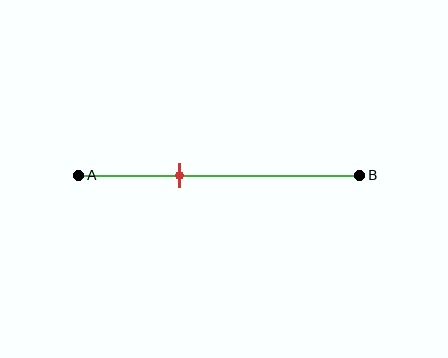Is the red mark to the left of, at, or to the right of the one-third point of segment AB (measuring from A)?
The red mark is approximately at the one-third point of segment AB.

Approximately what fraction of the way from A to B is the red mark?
The red mark is approximately 35% of the way from A to B.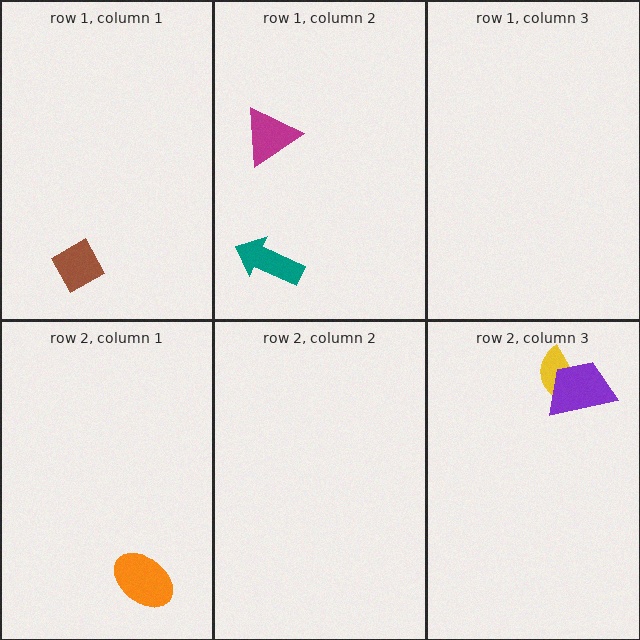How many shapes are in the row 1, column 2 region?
2.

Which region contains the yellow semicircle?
The row 2, column 3 region.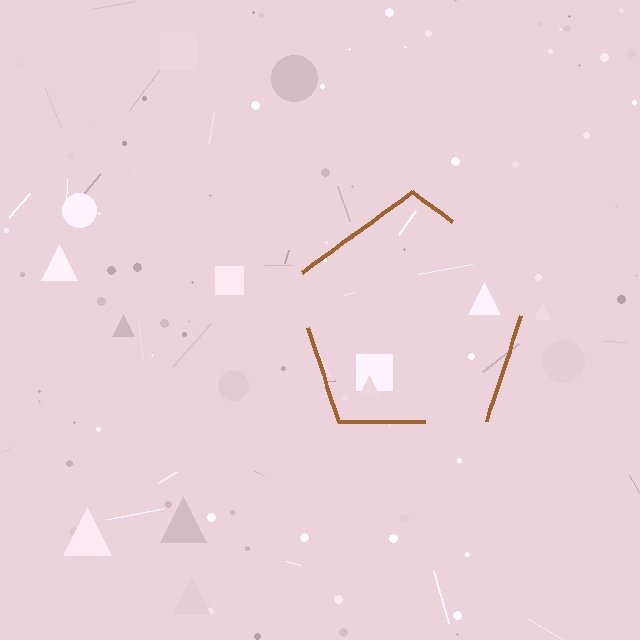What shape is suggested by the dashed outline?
The dashed outline suggests a pentagon.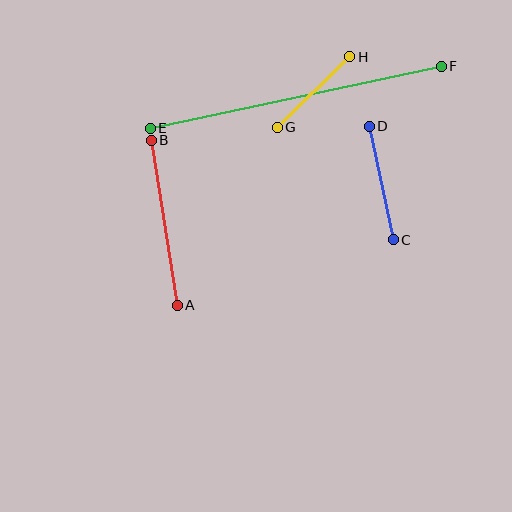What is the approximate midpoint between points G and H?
The midpoint is at approximately (313, 92) pixels.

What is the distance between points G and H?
The distance is approximately 101 pixels.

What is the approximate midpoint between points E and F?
The midpoint is at approximately (296, 97) pixels.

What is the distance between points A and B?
The distance is approximately 167 pixels.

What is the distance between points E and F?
The distance is approximately 297 pixels.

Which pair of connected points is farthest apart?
Points E and F are farthest apart.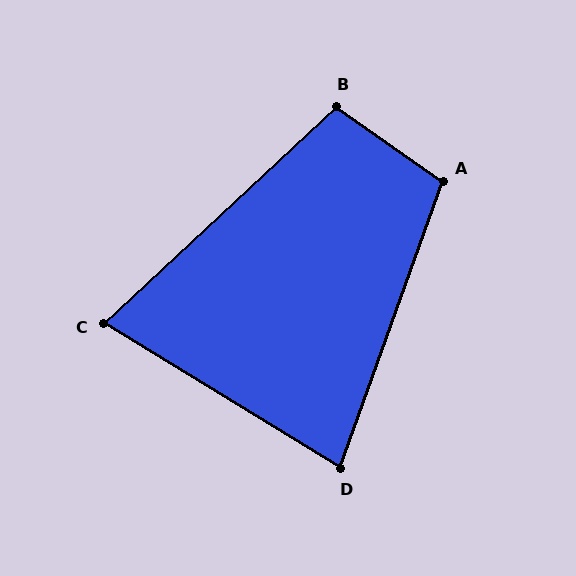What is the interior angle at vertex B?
Approximately 102 degrees (obtuse).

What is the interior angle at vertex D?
Approximately 78 degrees (acute).